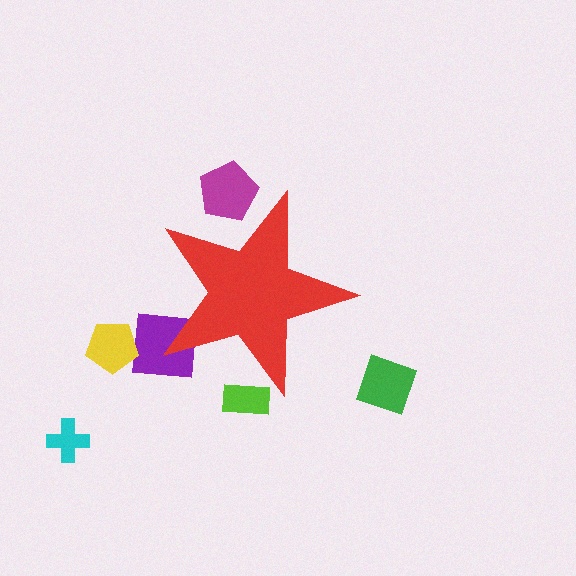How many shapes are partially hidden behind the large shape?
3 shapes are partially hidden.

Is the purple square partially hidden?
Yes, the purple square is partially hidden behind the red star.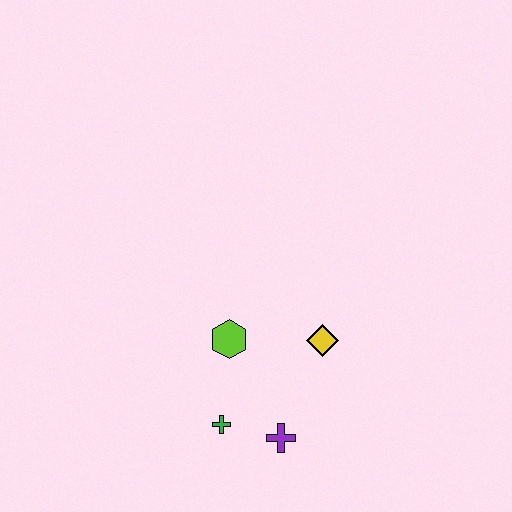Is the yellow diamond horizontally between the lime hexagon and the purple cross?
No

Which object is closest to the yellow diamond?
The lime hexagon is closest to the yellow diamond.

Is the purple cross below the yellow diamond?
Yes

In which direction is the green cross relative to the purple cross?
The green cross is to the left of the purple cross.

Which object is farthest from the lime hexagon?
The purple cross is farthest from the lime hexagon.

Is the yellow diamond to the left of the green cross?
No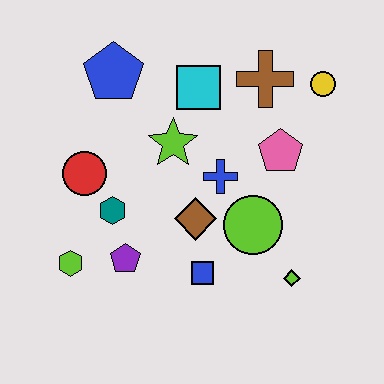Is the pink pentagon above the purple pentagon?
Yes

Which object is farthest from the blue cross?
The lime hexagon is farthest from the blue cross.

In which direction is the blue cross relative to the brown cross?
The blue cross is below the brown cross.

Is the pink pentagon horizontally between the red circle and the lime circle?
No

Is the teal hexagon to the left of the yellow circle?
Yes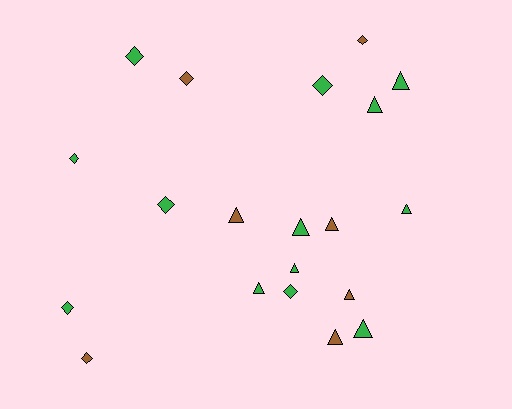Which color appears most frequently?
Green, with 13 objects.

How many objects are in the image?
There are 20 objects.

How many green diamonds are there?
There are 6 green diamonds.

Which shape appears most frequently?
Triangle, with 11 objects.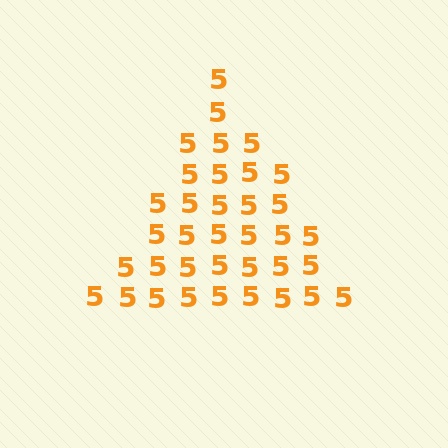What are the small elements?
The small elements are digit 5's.